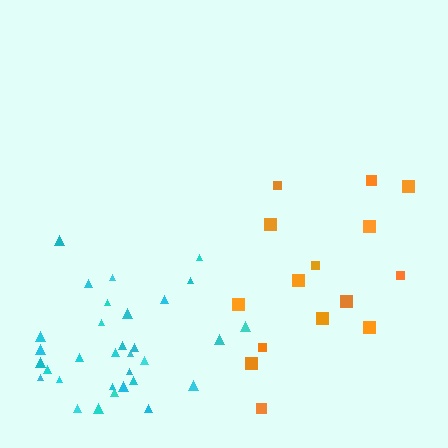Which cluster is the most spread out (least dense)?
Orange.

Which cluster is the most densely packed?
Cyan.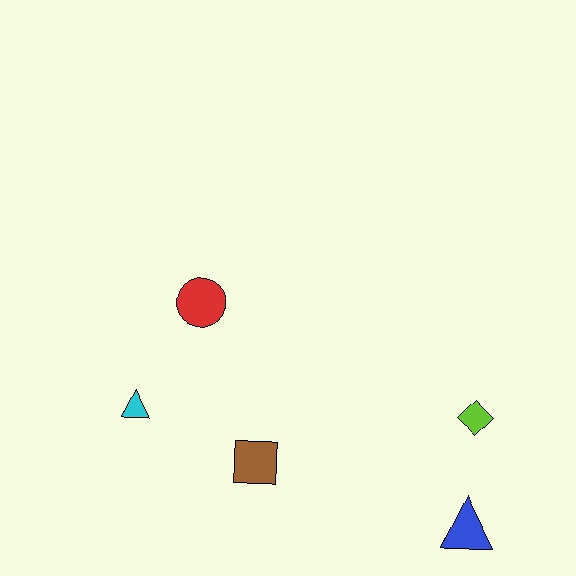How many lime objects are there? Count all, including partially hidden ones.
There is 1 lime object.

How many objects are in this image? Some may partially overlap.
There are 5 objects.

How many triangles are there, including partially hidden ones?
There are 2 triangles.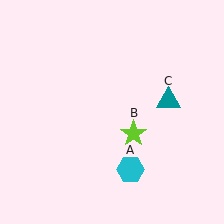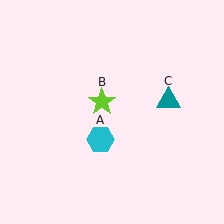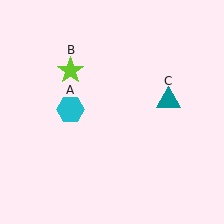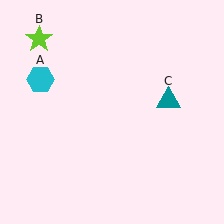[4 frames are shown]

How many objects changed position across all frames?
2 objects changed position: cyan hexagon (object A), lime star (object B).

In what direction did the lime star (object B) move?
The lime star (object B) moved up and to the left.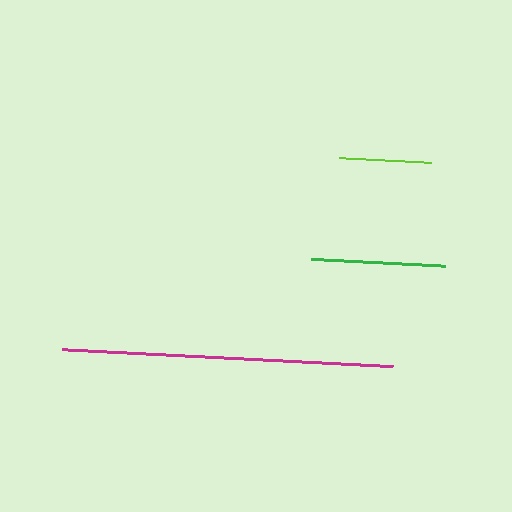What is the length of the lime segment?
The lime segment is approximately 92 pixels long.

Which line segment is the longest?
The magenta line is the longest at approximately 331 pixels.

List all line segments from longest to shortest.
From longest to shortest: magenta, green, lime.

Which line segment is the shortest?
The lime line is the shortest at approximately 92 pixels.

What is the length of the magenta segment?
The magenta segment is approximately 331 pixels long.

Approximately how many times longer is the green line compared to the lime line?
The green line is approximately 1.5 times the length of the lime line.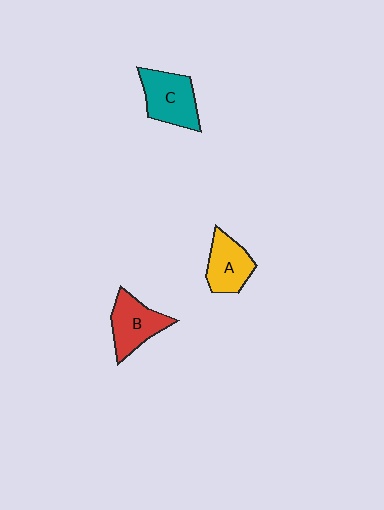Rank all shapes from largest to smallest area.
From largest to smallest: C (teal), B (red), A (yellow).